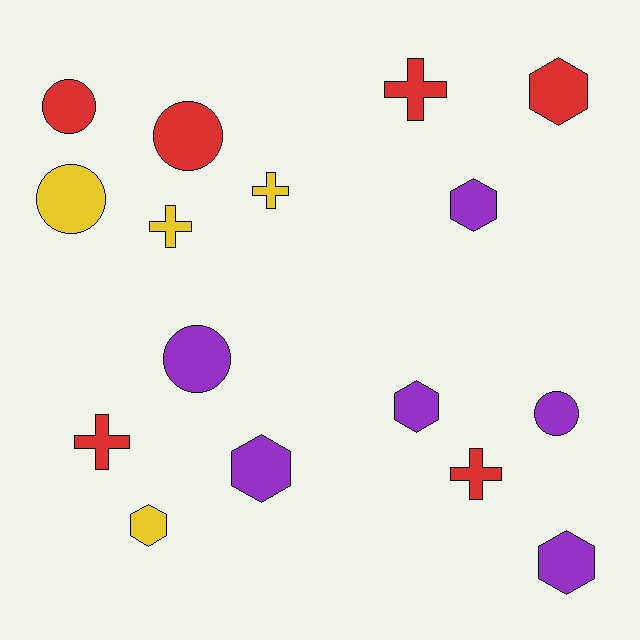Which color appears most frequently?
Purple, with 6 objects.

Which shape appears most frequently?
Hexagon, with 6 objects.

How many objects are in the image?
There are 16 objects.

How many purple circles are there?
There are 2 purple circles.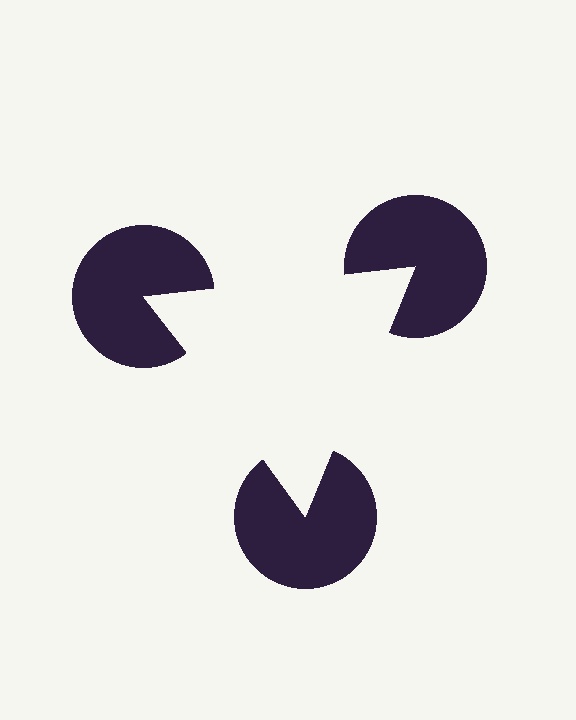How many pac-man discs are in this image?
There are 3 — one at each vertex of the illusory triangle.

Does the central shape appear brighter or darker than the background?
It typically appears slightly brighter than the background, even though no actual brightness change is drawn.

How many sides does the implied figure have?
3 sides.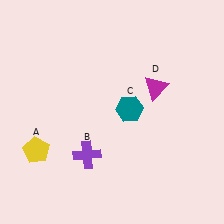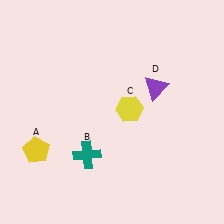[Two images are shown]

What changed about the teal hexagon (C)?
In Image 1, C is teal. In Image 2, it changed to yellow.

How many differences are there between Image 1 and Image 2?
There are 3 differences between the two images.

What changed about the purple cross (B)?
In Image 1, B is purple. In Image 2, it changed to teal.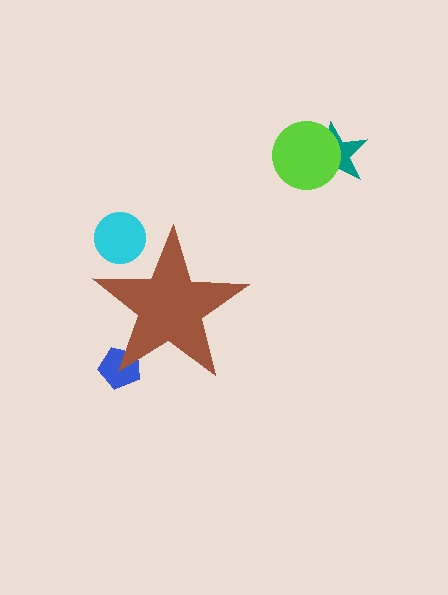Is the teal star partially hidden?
No, the teal star is fully visible.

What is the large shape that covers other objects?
A brown star.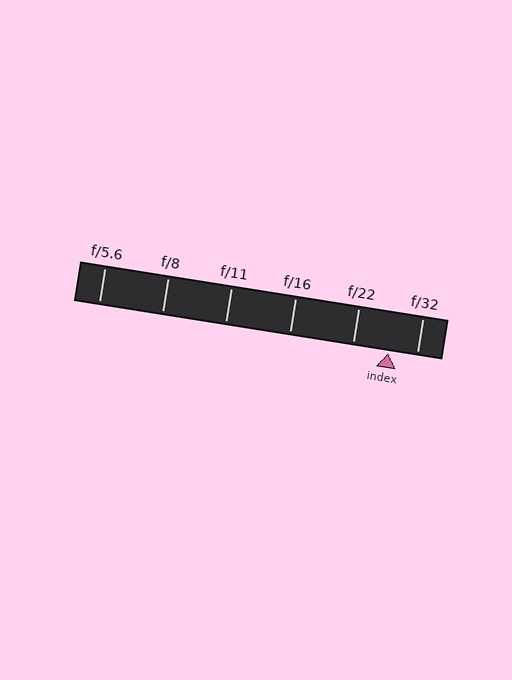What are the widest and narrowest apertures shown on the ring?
The widest aperture shown is f/5.6 and the narrowest is f/32.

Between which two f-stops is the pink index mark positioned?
The index mark is between f/22 and f/32.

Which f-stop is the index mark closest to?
The index mark is closest to f/32.